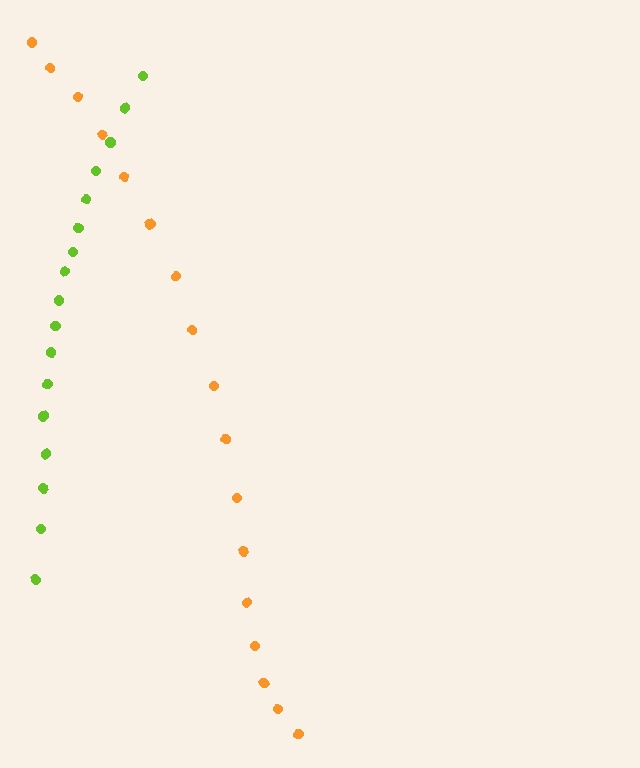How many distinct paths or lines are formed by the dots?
There are 2 distinct paths.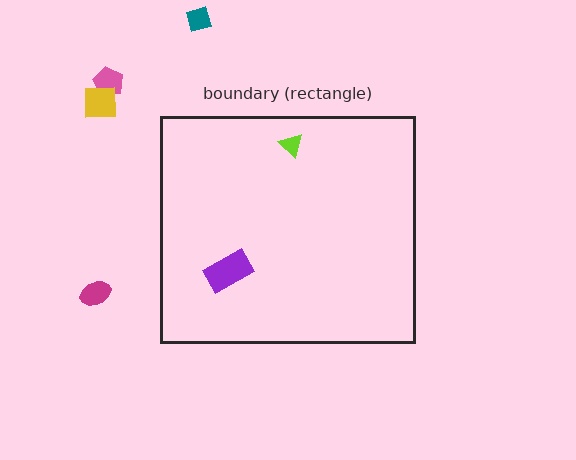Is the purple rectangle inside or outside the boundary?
Inside.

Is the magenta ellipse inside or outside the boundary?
Outside.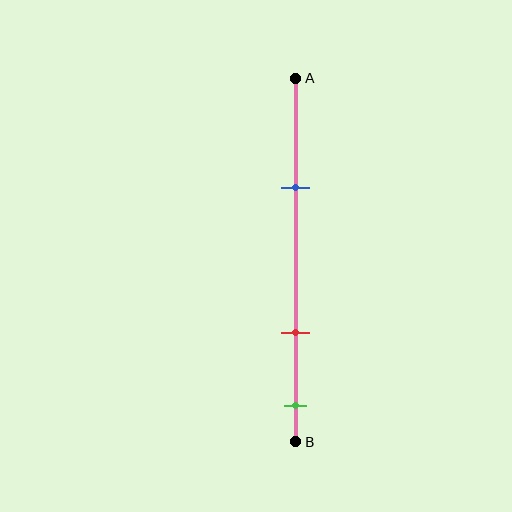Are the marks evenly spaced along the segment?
No, the marks are not evenly spaced.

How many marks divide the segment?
There are 3 marks dividing the segment.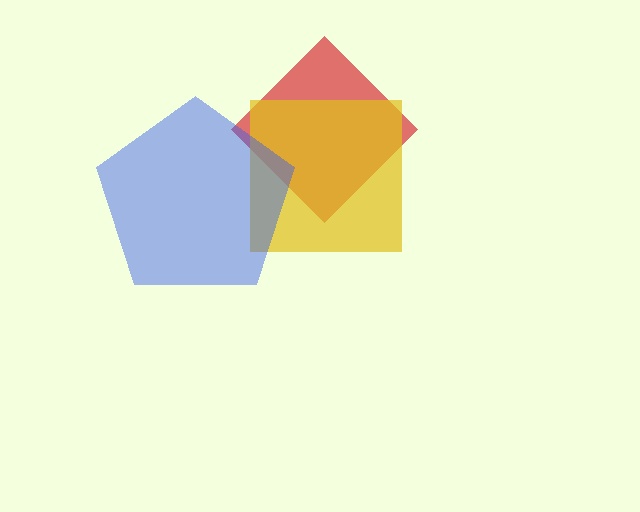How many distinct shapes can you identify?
There are 3 distinct shapes: a red diamond, a yellow square, a blue pentagon.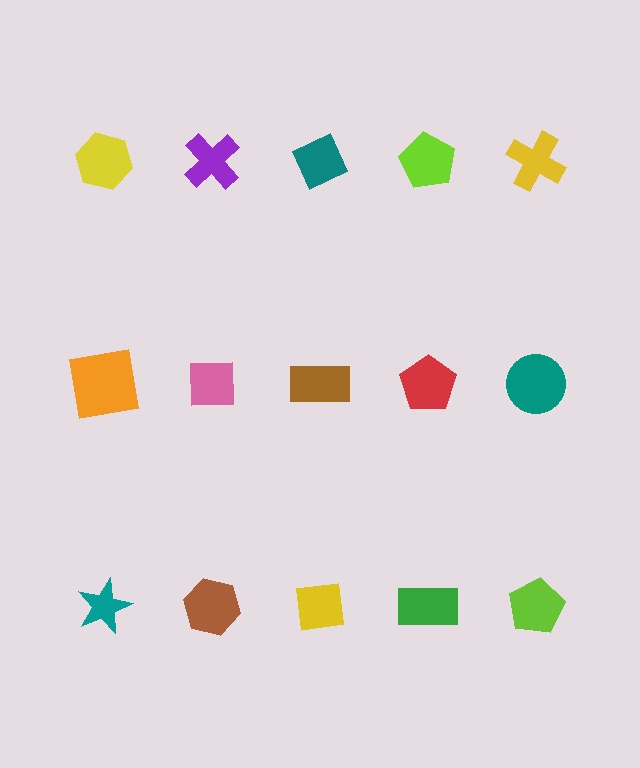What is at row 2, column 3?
A brown rectangle.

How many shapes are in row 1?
5 shapes.